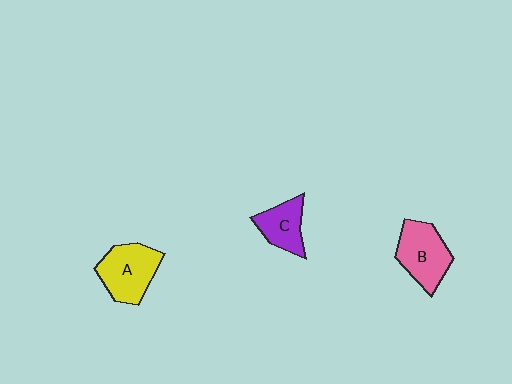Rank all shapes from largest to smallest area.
From largest to smallest: A (yellow), B (pink), C (purple).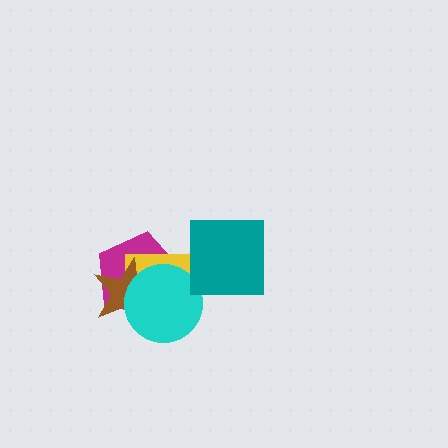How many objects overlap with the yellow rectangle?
3 objects overlap with the yellow rectangle.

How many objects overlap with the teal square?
0 objects overlap with the teal square.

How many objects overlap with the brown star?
3 objects overlap with the brown star.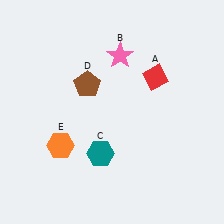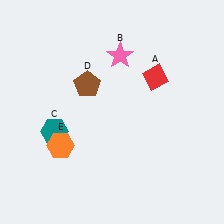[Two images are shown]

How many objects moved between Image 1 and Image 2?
1 object moved between the two images.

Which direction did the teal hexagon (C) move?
The teal hexagon (C) moved left.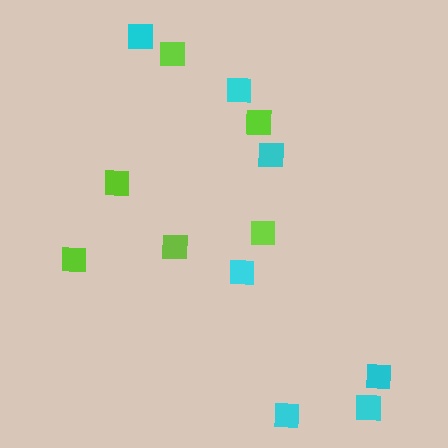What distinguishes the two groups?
There are 2 groups: one group of lime squares (6) and one group of cyan squares (7).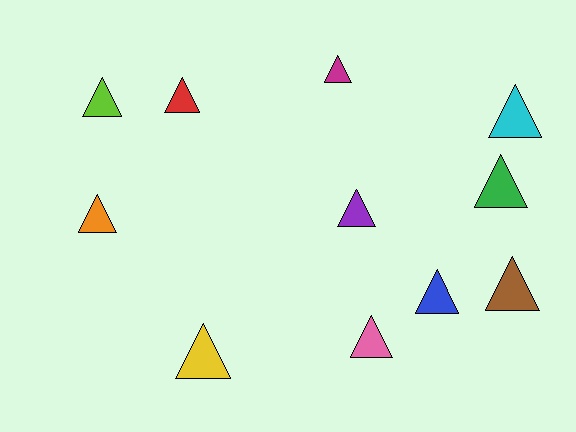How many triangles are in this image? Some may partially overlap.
There are 11 triangles.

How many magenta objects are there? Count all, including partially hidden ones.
There is 1 magenta object.